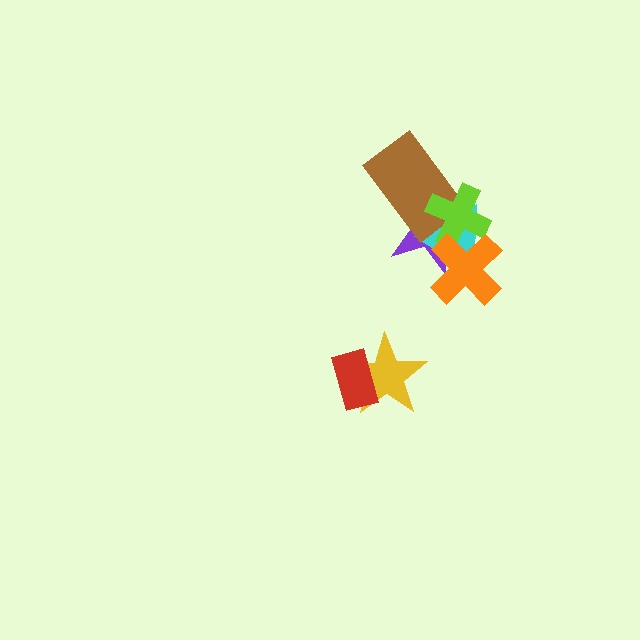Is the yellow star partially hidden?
Yes, it is partially covered by another shape.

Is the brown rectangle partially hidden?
Yes, it is partially covered by another shape.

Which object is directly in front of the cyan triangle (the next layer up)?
The brown rectangle is directly in front of the cyan triangle.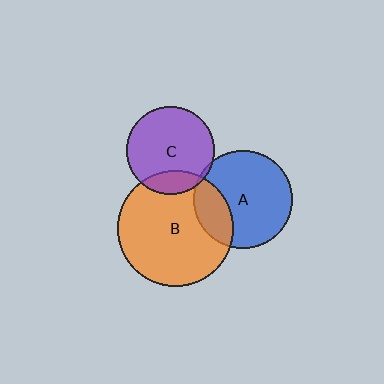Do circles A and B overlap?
Yes.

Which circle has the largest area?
Circle B (orange).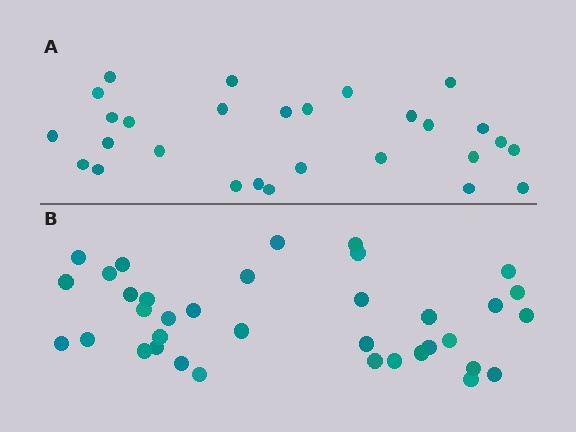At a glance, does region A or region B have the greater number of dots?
Region B (the bottom region) has more dots.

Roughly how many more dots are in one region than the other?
Region B has roughly 8 or so more dots than region A.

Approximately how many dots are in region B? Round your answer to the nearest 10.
About 40 dots. (The exact count is 36, which rounds to 40.)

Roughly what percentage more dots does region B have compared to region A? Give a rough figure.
About 30% more.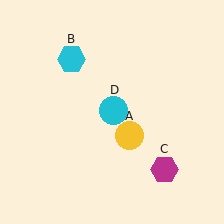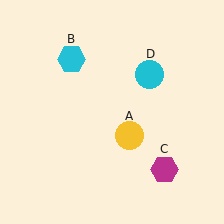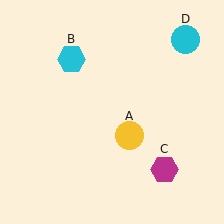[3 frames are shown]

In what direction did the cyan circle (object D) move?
The cyan circle (object D) moved up and to the right.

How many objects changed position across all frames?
1 object changed position: cyan circle (object D).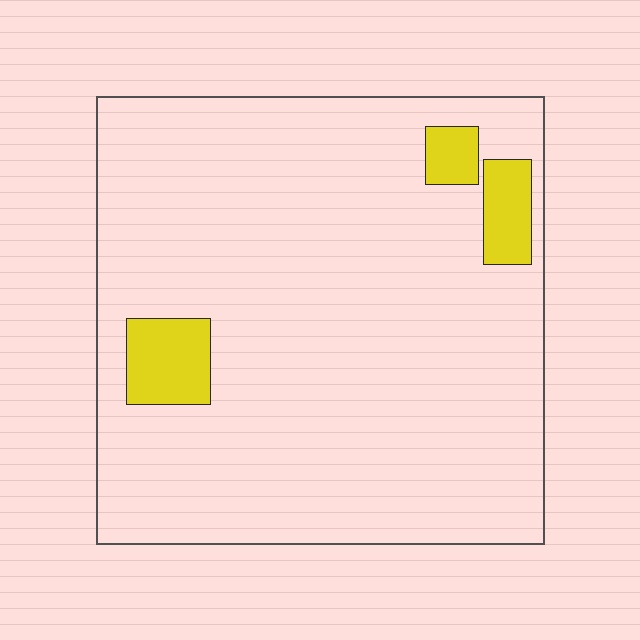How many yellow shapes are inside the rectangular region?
3.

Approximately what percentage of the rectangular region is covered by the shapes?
Approximately 10%.